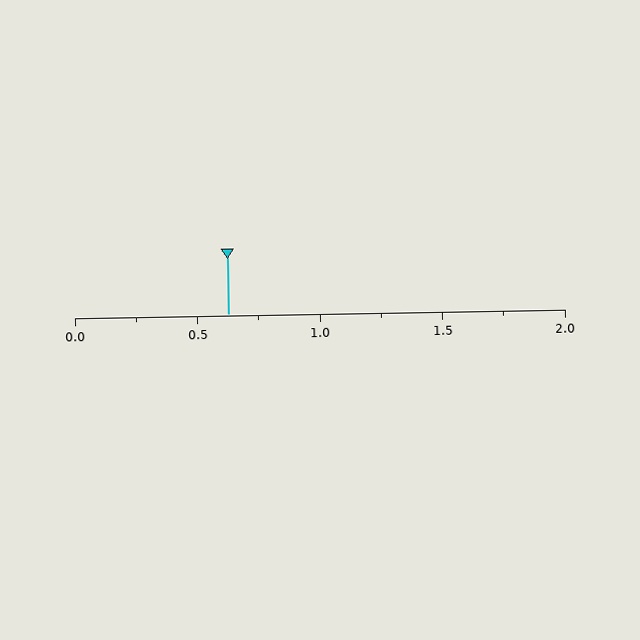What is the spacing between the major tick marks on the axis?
The major ticks are spaced 0.5 apart.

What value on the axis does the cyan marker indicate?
The marker indicates approximately 0.62.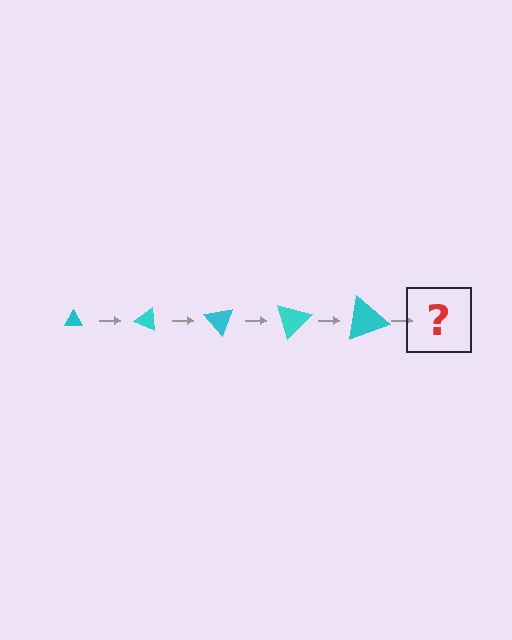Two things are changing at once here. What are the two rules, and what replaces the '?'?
The two rules are that the triangle grows larger each step and it rotates 25 degrees each step. The '?' should be a triangle, larger than the previous one and rotated 125 degrees from the start.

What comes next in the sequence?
The next element should be a triangle, larger than the previous one and rotated 125 degrees from the start.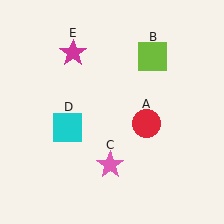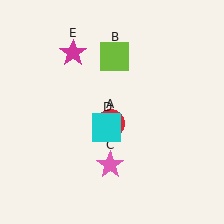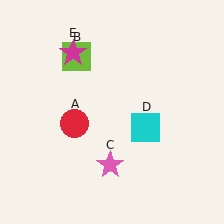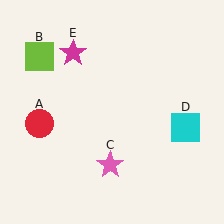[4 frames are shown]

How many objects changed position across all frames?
3 objects changed position: red circle (object A), lime square (object B), cyan square (object D).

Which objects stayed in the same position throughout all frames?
Pink star (object C) and magenta star (object E) remained stationary.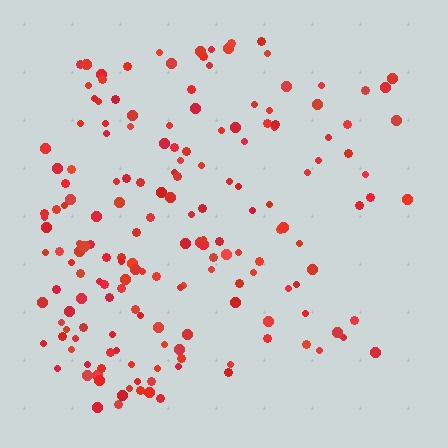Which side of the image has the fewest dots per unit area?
The right.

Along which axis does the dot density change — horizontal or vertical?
Horizontal.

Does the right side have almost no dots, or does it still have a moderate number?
Still a moderate number, just noticeably fewer than the left.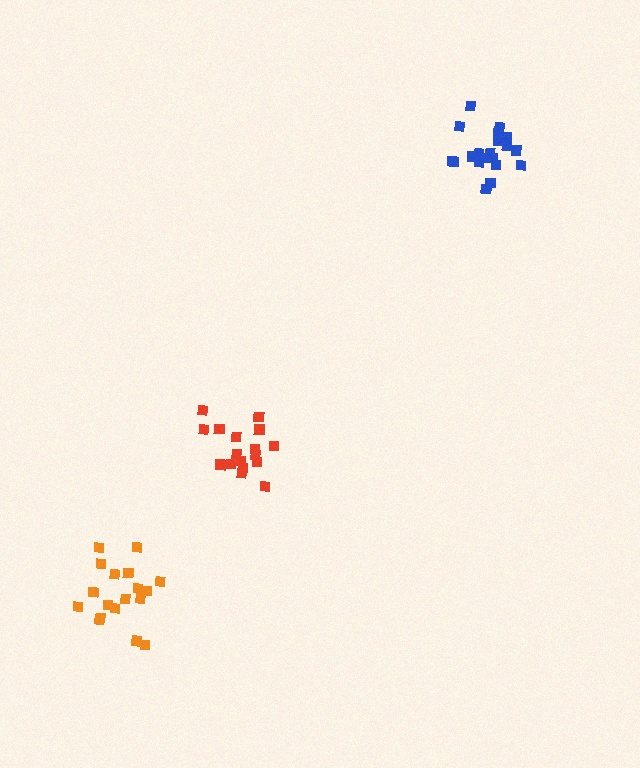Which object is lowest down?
The orange cluster is bottommost.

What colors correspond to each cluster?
The clusters are colored: orange, red, blue.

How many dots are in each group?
Group 1: 18 dots, Group 2: 17 dots, Group 3: 20 dots (55 total).